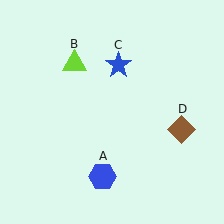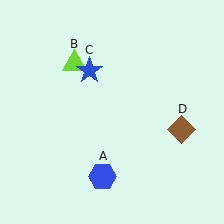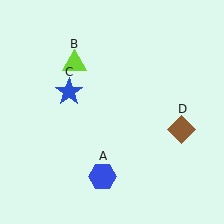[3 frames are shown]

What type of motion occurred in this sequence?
The blue star (object C) rotated counterclockwise around the center of the scene.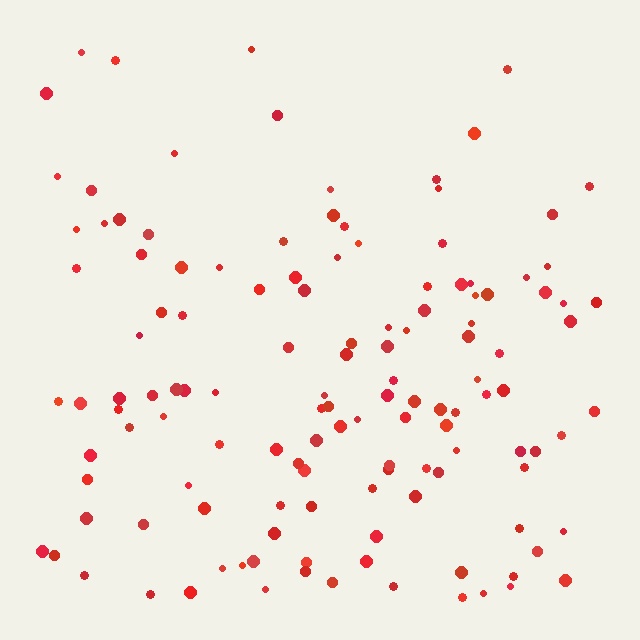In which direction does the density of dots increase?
From top to bottom, with the bottom side densest.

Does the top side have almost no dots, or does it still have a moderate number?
Still a moderate number, just noticeably fewer than the bottom.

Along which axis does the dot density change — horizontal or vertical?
Vertical.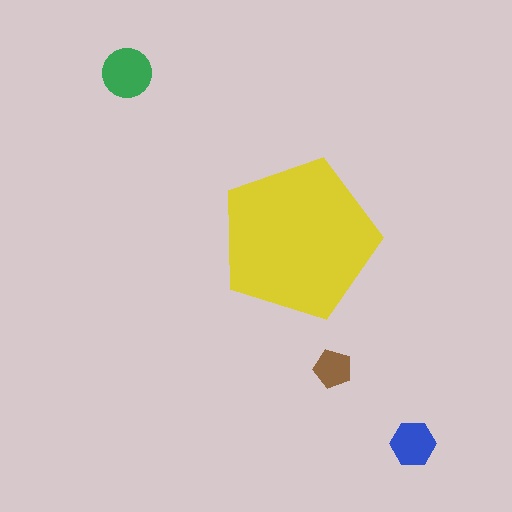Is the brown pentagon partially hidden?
No, the brown pentagon is fully visible.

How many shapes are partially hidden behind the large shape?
0 shapes are partially hidden.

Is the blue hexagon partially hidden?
No, the blue hexagon is fully visible.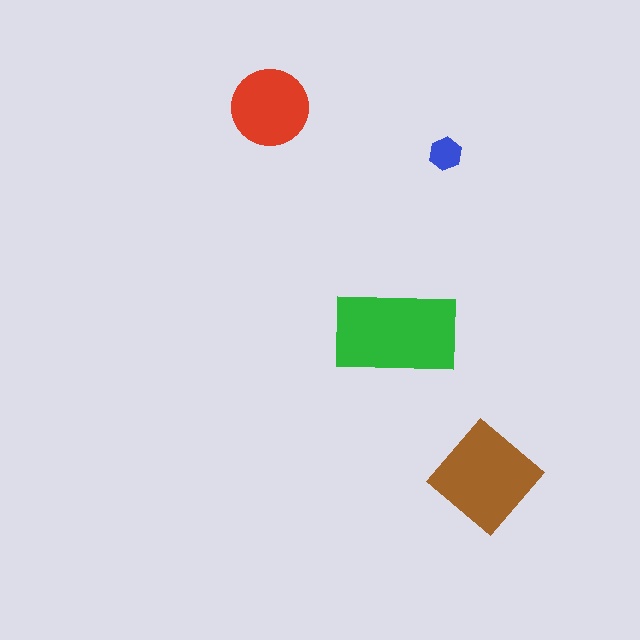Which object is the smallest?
The blue hexagon.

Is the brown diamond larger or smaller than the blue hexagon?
Larger.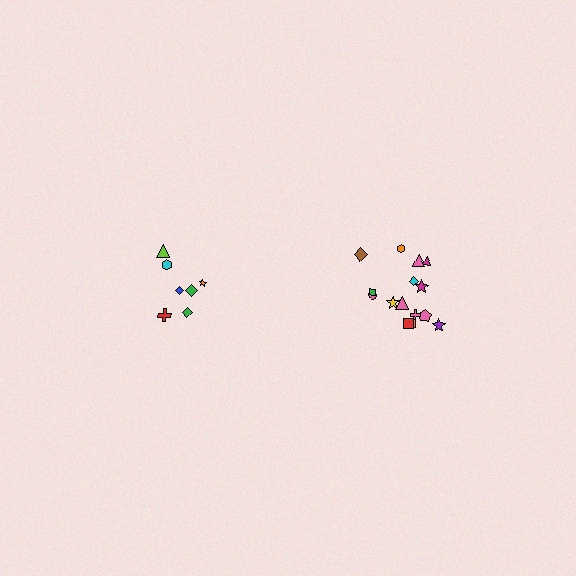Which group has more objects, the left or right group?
The right group.